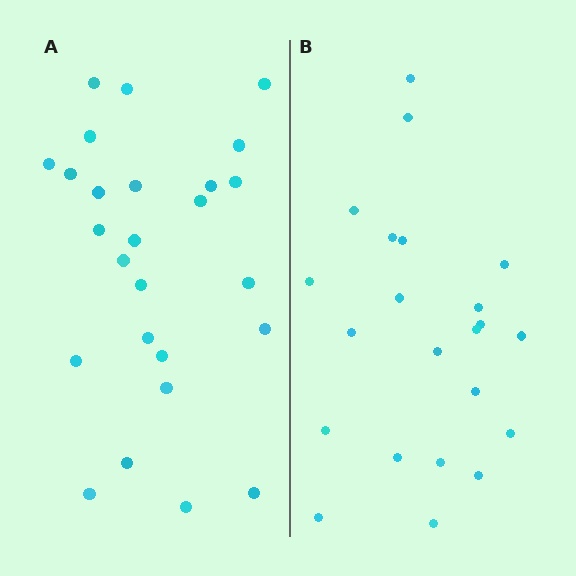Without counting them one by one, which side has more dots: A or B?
Region A (the left region) has more dots.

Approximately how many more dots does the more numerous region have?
Region A has about 4 more dots than region B.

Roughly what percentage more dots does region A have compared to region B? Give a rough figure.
About 20% more.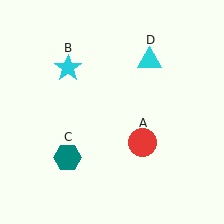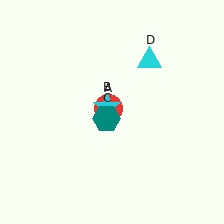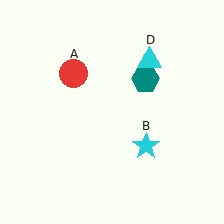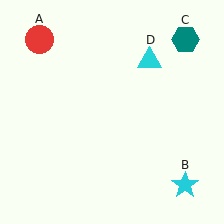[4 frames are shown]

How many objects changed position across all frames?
3 objects changed position: red circle (object A), cyan star (object B), teal hexagon (object C).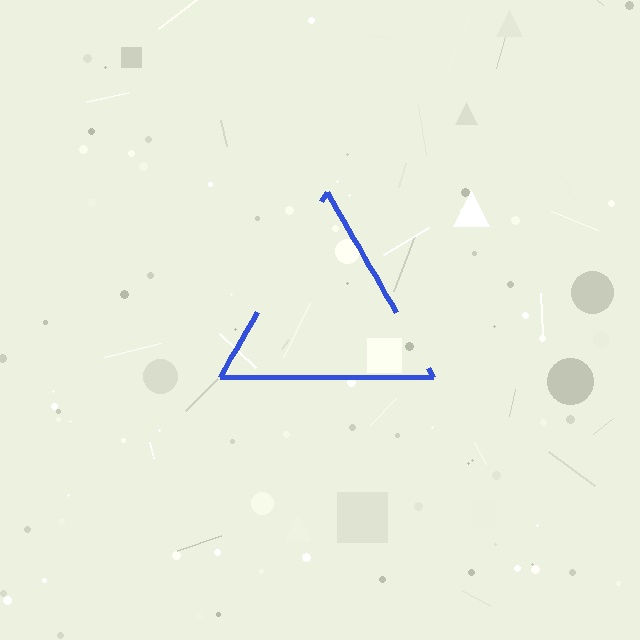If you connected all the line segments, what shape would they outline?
They would outline a triangle.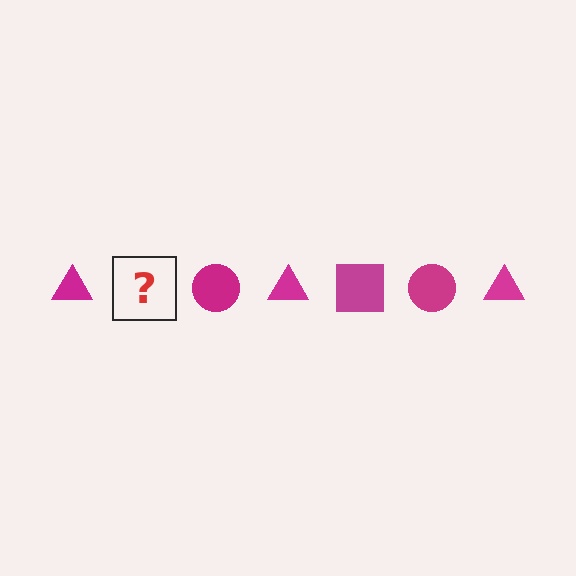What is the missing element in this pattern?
The missing element is a magenta square.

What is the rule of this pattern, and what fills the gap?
The rule is that the pattern cycles through triangle, square, circle shapes in magenta. The gap should be filled with a magenta square.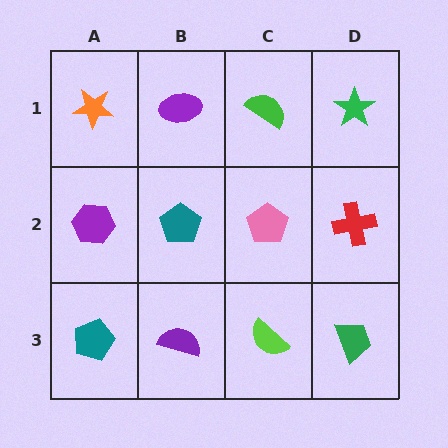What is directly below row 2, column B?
A purple semicircle.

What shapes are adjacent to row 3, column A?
A purple hexagon (row 2, column A), a purple semicircle (row 3, column B).